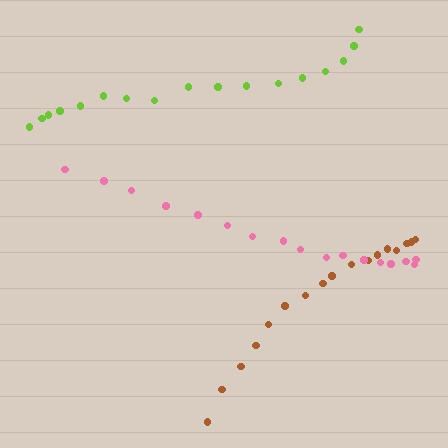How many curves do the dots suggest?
There are 3 distinct paths.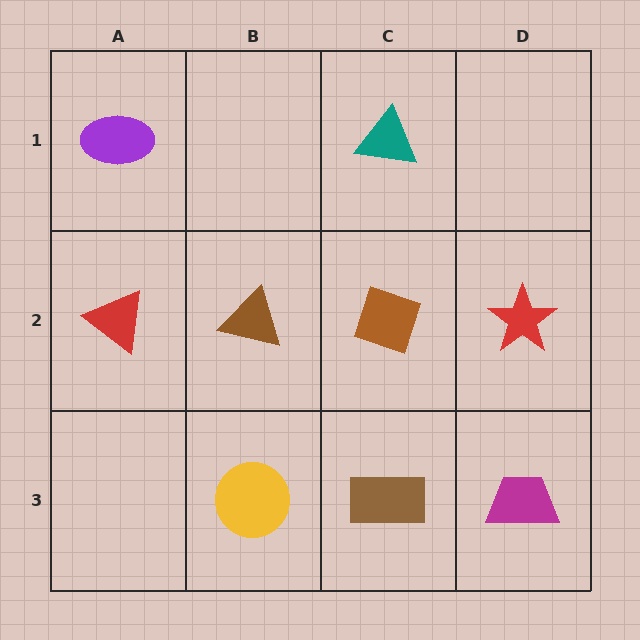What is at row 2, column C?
A brown diamond.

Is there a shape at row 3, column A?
No, that cell is empty.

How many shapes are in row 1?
2 shapes.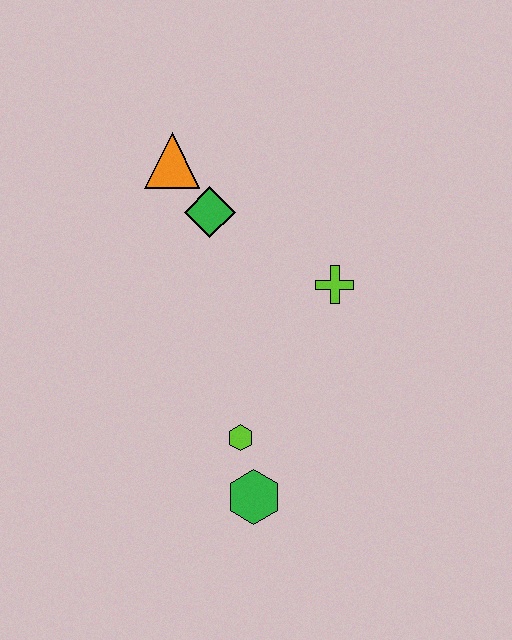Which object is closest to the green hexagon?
The lime hexagon is closest to the green hexagon.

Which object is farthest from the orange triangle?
The green hexagon is farthest from the orange triangle.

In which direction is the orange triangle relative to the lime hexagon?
The orange triangle is above the lime hexagon.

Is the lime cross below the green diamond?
Yes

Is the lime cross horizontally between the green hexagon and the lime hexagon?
No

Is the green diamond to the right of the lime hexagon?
No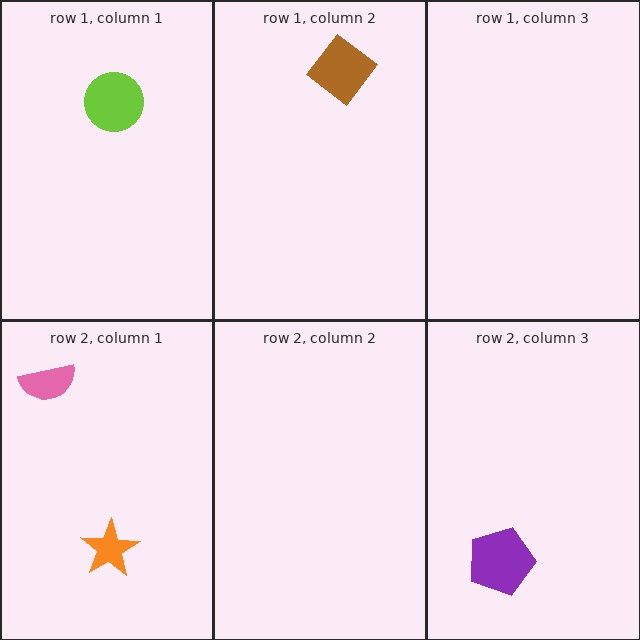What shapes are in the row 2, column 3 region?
The purple pentagon.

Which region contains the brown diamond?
The row 1, column 2 region.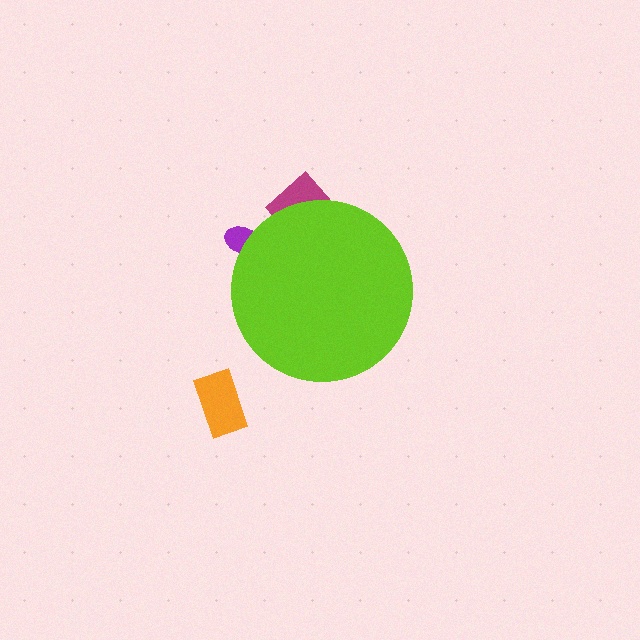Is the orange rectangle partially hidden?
No, the orange rectangle is fully visible.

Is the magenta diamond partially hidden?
Yes, the magenta diamond is partially hidden behind the lime circle.